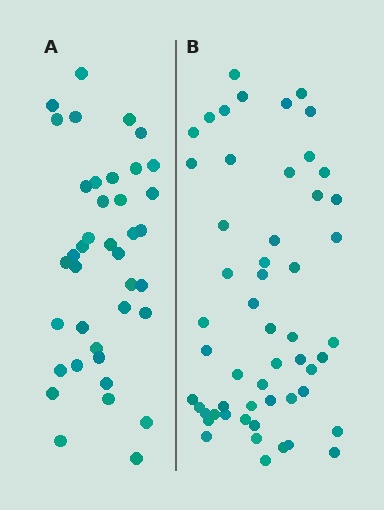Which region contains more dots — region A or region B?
Region B (the right region) has more dots.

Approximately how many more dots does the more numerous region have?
Region B has approximately 15 more dots than region A.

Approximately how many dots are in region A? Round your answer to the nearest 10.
About 40 dots. (The exact count is 39, which rounds to 40.)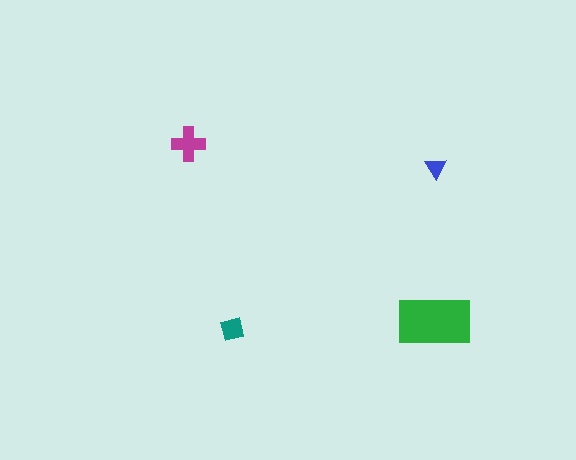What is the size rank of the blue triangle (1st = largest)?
4th.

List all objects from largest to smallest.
The green rectangle, the magenta cross, the teal square, the blue triangle.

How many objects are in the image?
There are 4 objects in the image.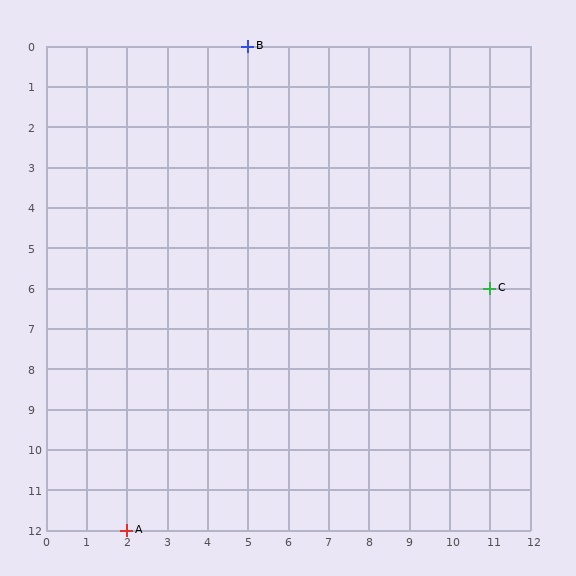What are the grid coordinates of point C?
Point C is at grid coordinates (11, 6).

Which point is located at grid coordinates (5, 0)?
Point B is at (5, 0).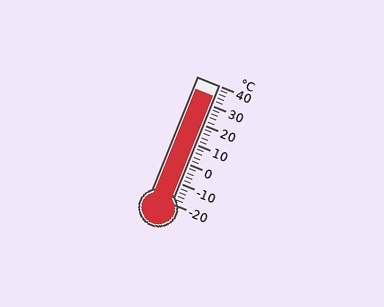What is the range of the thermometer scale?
The thermometer scale ranges from -20°C to 40°C.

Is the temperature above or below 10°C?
The temperature is above 10°C.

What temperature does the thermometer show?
The thermometer shows approximately 34°C.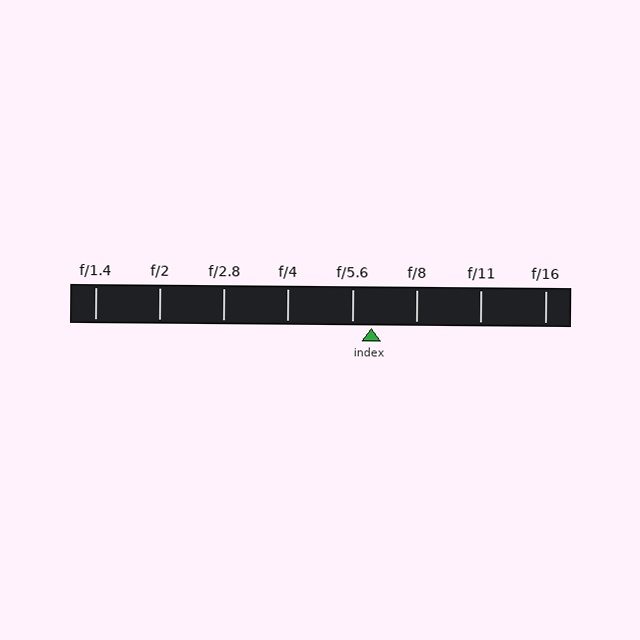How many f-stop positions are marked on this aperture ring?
There are 8 f-stop positions marked.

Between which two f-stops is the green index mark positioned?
The index mark is between f/5.6 and f/8.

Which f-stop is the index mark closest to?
The index mark is closest to f/5.6.